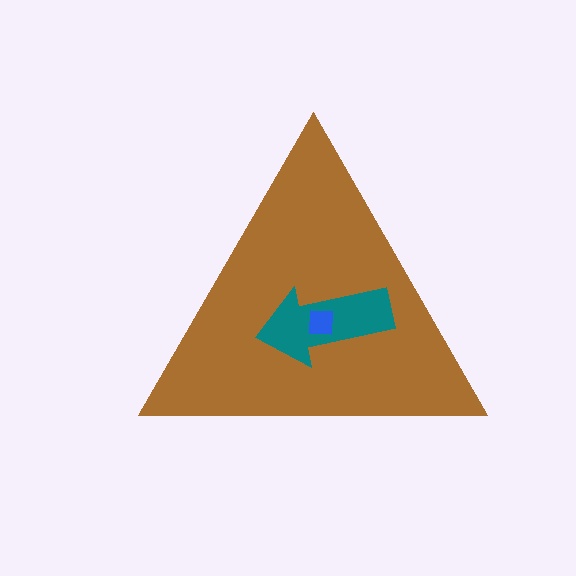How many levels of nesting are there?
3.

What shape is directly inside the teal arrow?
The blue square.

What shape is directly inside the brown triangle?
The teal arrow.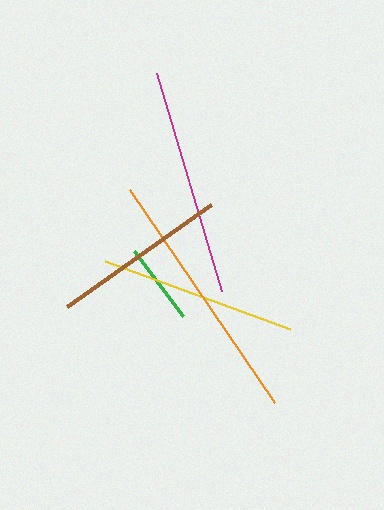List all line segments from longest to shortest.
From longest to shortest: orange, magenta, yellow, brown, green.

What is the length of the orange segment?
The orange segment is approximately 258 pixels long.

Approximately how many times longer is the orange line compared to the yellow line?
The orange line is approximately 1.3 times the length of the yellow line.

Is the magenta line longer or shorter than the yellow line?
The magenta line is longer than the yellow line.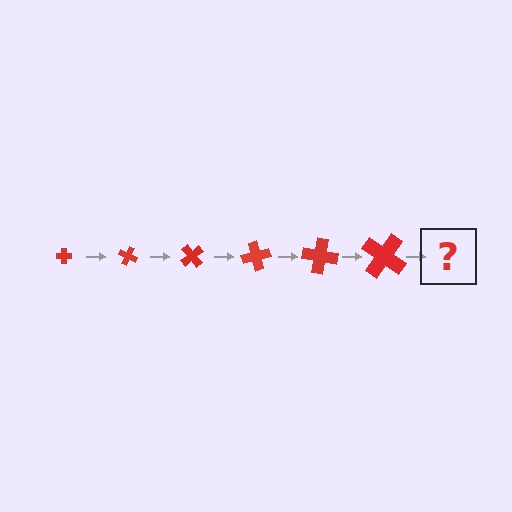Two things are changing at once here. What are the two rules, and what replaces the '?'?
The two rules are that the cross grows larger each step and it rotates 25 degrees each step. The '?' should be a cross, larger than the previous one and rotated 150 degrees from the start.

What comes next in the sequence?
The next element should be a cross, larger than the previous one and rotated 150 degrees from the start.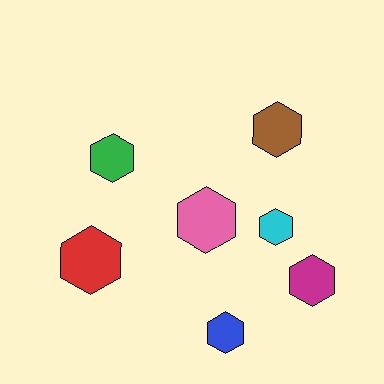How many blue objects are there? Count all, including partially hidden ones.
There is 1 blue object.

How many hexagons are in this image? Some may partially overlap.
There are 7 hexagons.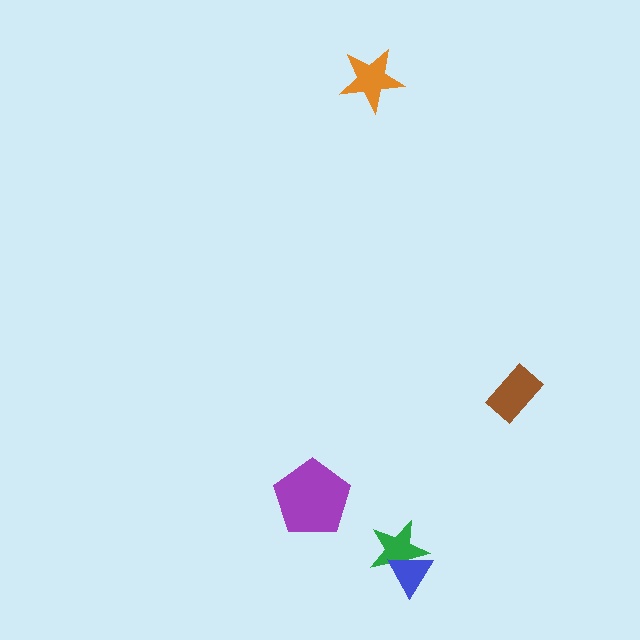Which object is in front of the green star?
The blue triangle is in front of the green star.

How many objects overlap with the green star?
1 object overlaps with the green star.